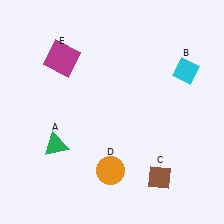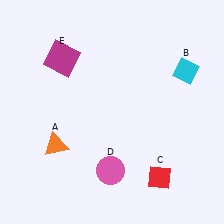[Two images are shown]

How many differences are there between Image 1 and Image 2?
There are 3 differences between the two images.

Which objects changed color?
A changed from green to orange. C changed from brown to red. D changed from orange to pink.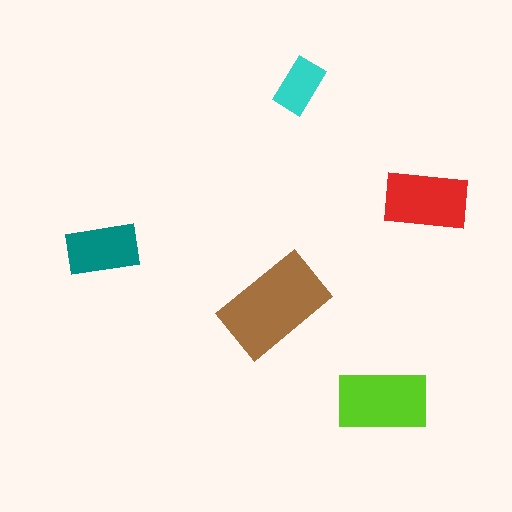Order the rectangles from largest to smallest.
the brown one, the lime one, the red one, the teal one, the cyan one.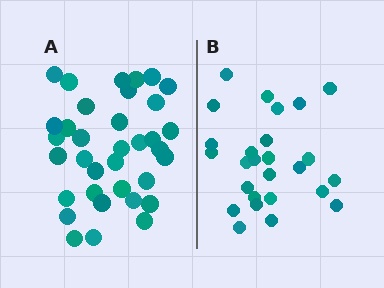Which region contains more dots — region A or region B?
Region A (the left region) has more dots.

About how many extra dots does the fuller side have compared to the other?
Region A has roughly 8 or so more dots than region B.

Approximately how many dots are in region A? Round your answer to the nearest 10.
About 40 dots. (The exact count is 35, which rounds to 40.)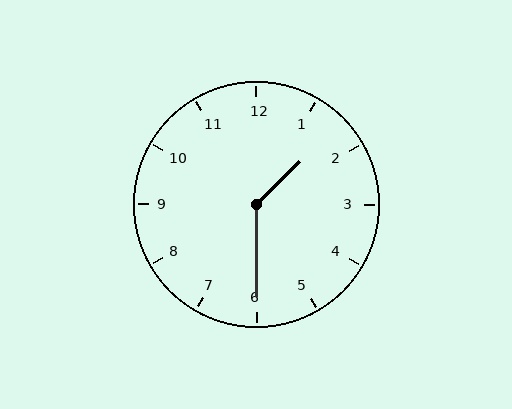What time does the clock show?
1:30.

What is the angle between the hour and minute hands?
Approximately 135 degrees.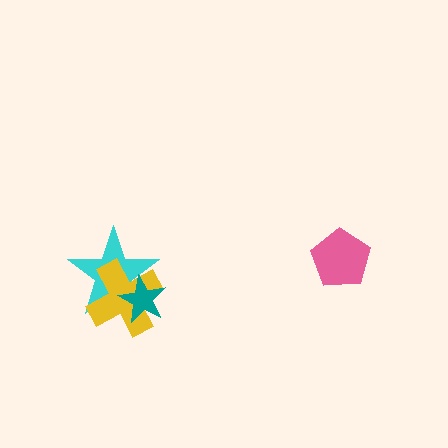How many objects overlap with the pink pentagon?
0 objects overlap with the pink pentagon.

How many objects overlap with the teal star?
2 objects overlap with the teal star.